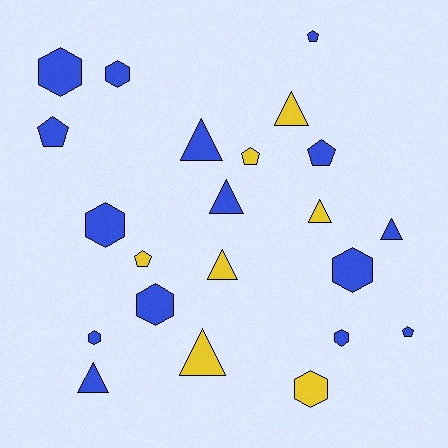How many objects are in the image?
There are 22 objects.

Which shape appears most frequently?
Hexagon, with 8 objects.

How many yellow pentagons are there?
There are 2 yellow pentagons.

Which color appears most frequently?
Blue, with 15 objects.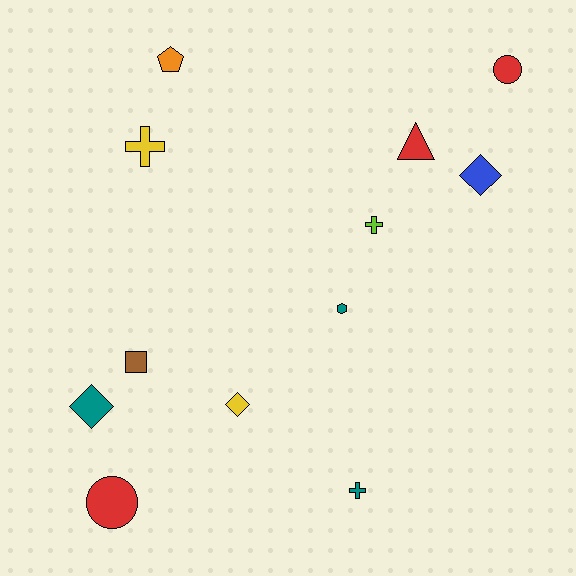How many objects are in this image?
There are 12 objects.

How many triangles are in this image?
There is 1 triangle.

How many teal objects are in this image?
There are 3 teal objects.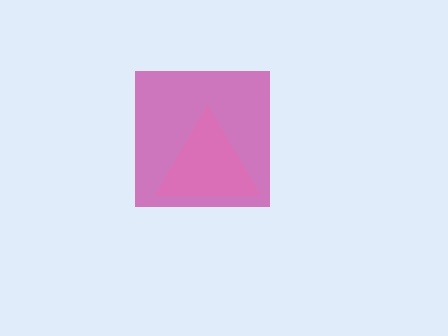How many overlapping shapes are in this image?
There are 2 overlapping shapes in the image.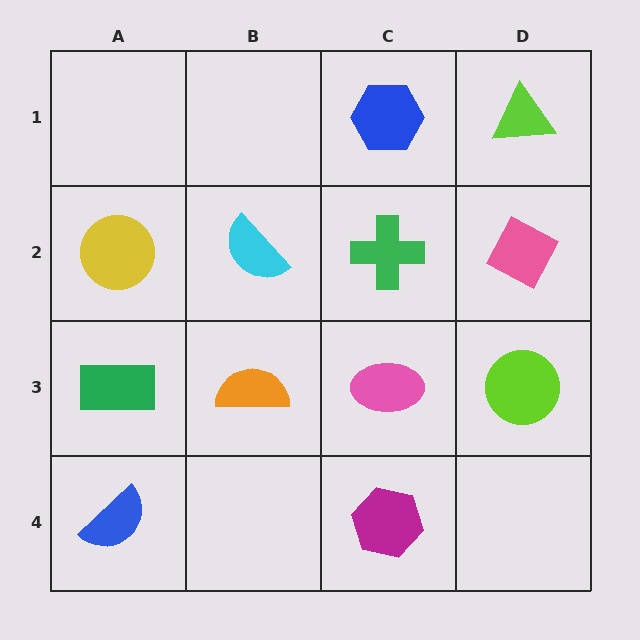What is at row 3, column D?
A lime circle.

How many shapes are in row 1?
2 shapes.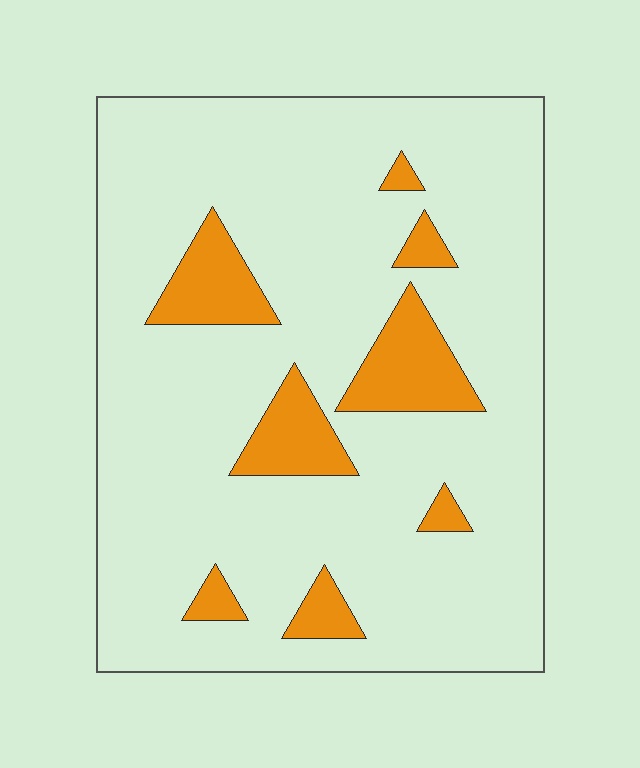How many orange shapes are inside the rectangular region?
8.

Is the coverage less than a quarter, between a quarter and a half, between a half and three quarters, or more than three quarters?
Less than a quarter.